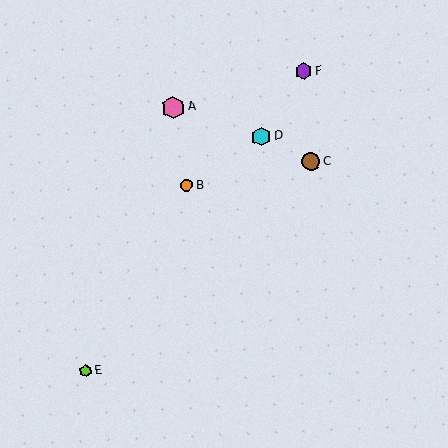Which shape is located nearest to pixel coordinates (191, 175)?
The orange circle (labeled B) at (187, 185) is nearest to that location.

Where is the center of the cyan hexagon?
The center of the cyan hexagon is at (261, 137).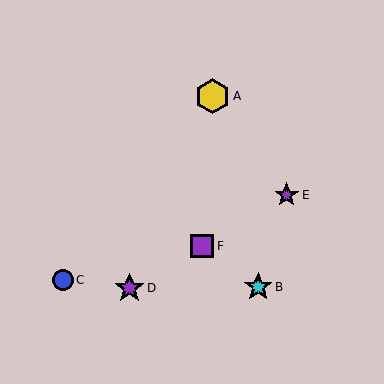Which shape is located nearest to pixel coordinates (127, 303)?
The purple star (labeled D) at (129, 288) is nearest to that location.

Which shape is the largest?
The yellow hexagon (labeled A) is the largest.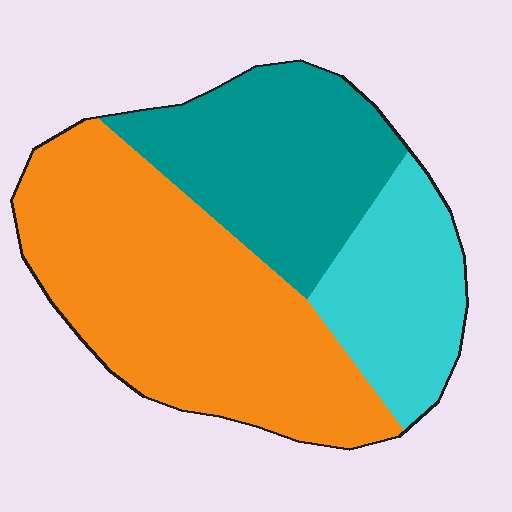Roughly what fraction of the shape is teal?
Teal covers roughly 30% of the shape.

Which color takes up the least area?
Cyan, at roughly 20%.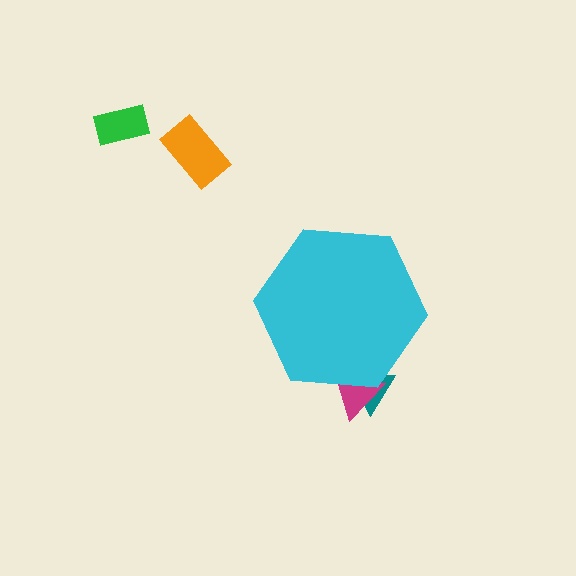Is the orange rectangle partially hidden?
No, the orange rectangle is fully visible.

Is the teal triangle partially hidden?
Yes, the teal triangle is partially hidden behind the cyan hexagon.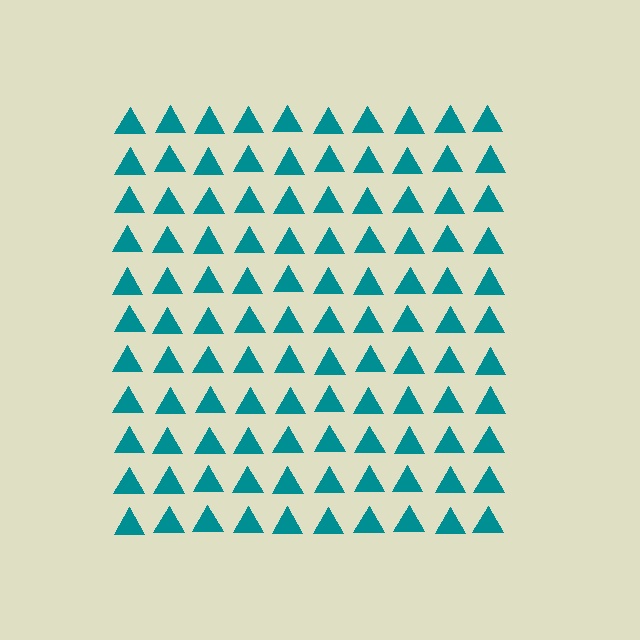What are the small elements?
The small elements are triangles.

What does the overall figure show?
The overall figure shows a square.